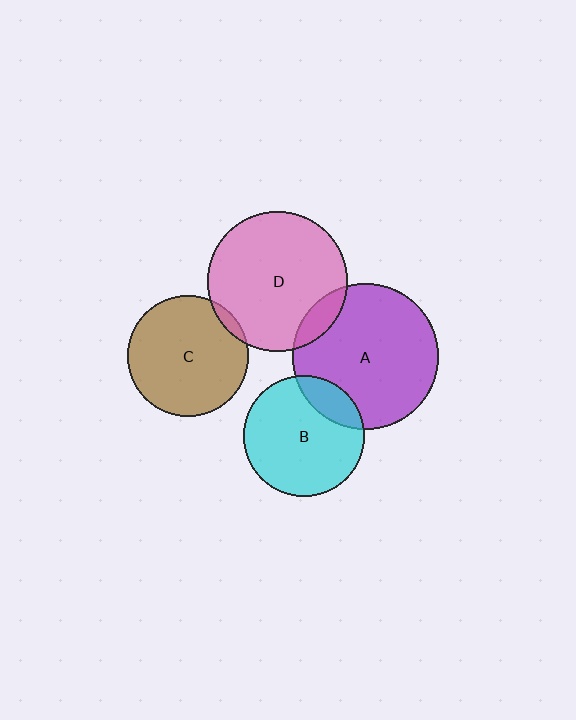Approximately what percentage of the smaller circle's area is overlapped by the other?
Approximately 15%.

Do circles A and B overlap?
Yes.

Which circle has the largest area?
Circle A (purple).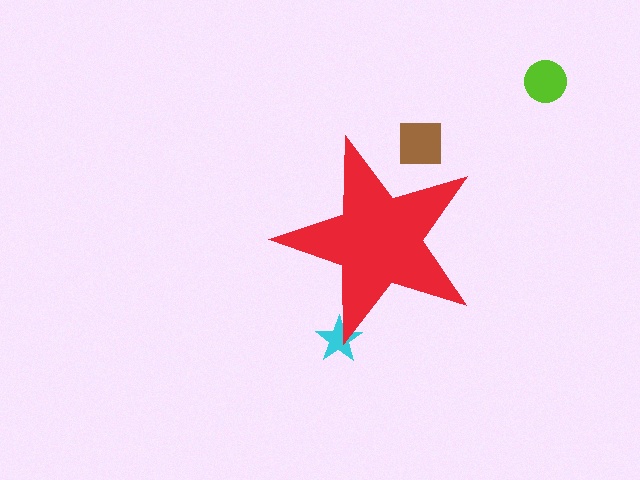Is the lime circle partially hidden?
No, the lime circle is fully visible.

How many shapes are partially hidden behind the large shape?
2 shapes are partially hidden.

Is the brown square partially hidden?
Yes, the brown square is partially hidden behind the red star.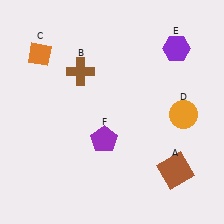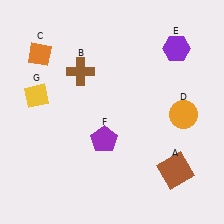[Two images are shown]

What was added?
A yellow diamond (G) was added in Image 2.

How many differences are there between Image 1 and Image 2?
There is 1 difference between the two images.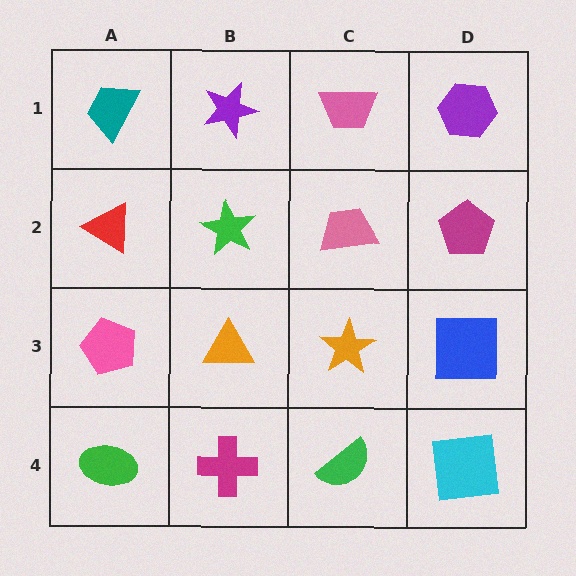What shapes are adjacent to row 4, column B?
An orange triangle (row 3, column B), a green ellipse (row 4, column A), a green semicircle (row 4, column C).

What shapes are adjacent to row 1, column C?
A pink trapezoid (row 2, column C), a purple star (row 1, column B), a purple hexagon (row 1, column D).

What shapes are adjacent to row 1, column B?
A green star (row 2, column B), a teal trapezoid (row 1, column A), a pink trapezoid (row 1, column C).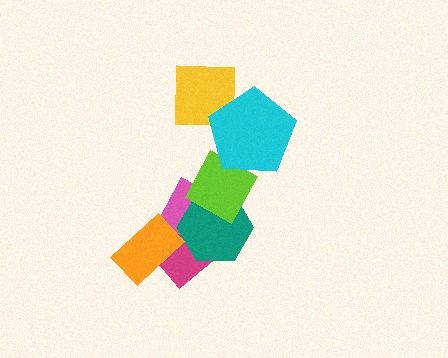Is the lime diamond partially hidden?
Yes, it is partially covered by another shape.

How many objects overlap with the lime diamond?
3 objects overlap with the lime diamond.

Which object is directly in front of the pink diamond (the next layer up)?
The teal hexagon is directly in front of the pink diamond.